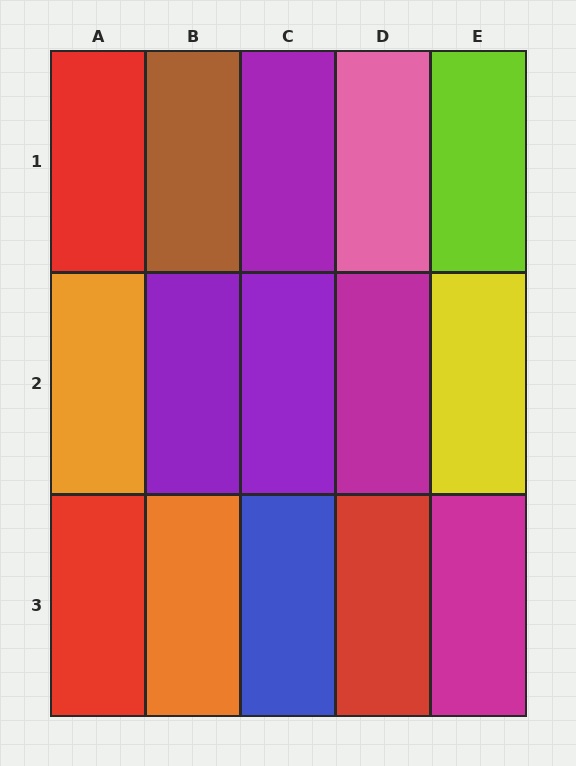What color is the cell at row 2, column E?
Yellow.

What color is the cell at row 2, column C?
Purple.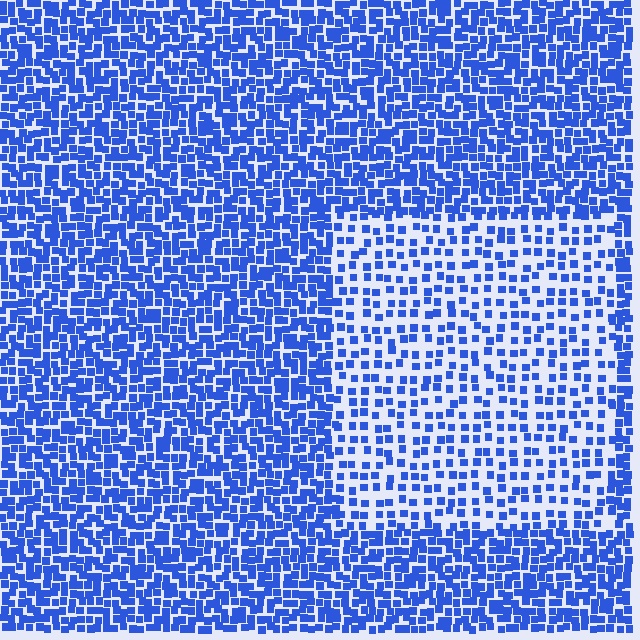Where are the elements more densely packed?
The elements are more densely packed outside the rectangle boundary.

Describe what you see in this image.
The image contains small blue elements arranged at two different densities. A rectangle-shaped region is visible where the elements are less densely packed than the surrounding area.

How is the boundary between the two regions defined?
The boundary is defined by a change in element density (approximately 2.1x ratio). All elements are the same color, size, and shape.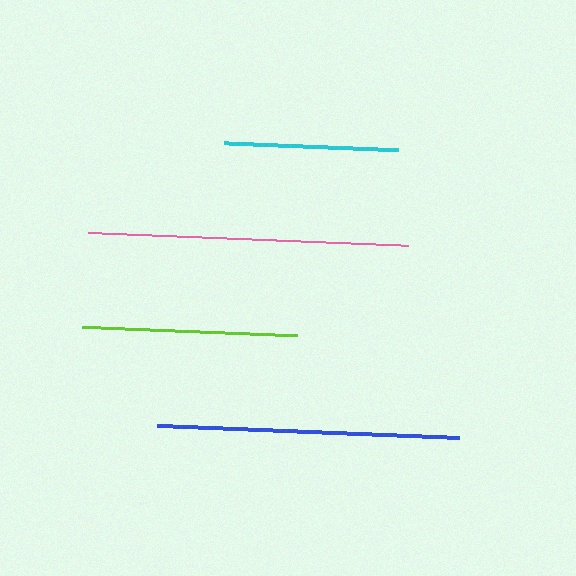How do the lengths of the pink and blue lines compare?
The pink and blue lines are approximately the same length.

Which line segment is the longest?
The pink line is the longest at approximately 319 pixels.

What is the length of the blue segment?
The blue segment is approximately 302 pixels long.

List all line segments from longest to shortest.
From longest to shortest: pink, blue, lime, cyan.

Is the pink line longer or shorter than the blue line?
The pink line is longer than the blue line.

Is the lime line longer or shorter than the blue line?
The blue line is longer than the lime line.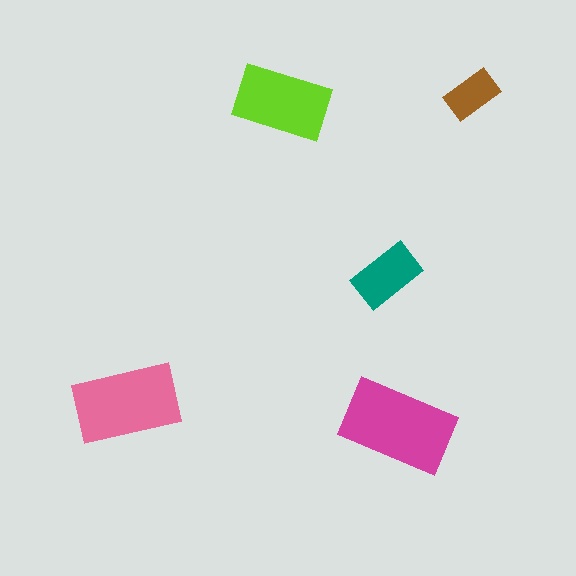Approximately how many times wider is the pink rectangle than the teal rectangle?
About 1.5 times wider.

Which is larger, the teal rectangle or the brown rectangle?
The teal one.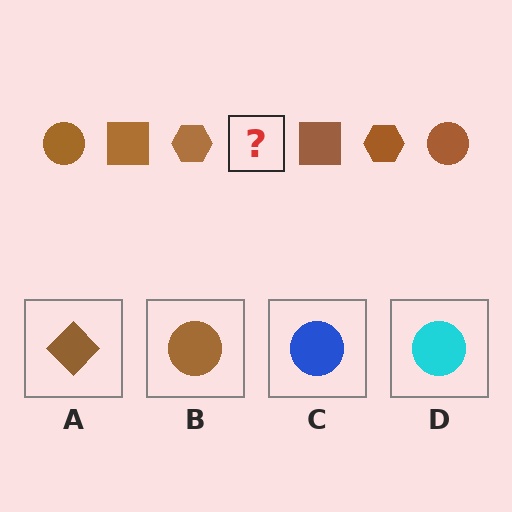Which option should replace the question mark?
Option B.